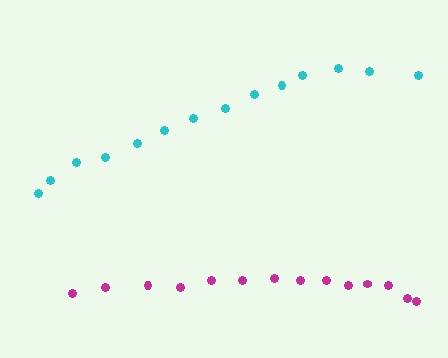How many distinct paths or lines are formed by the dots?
There are 2 distinct paths.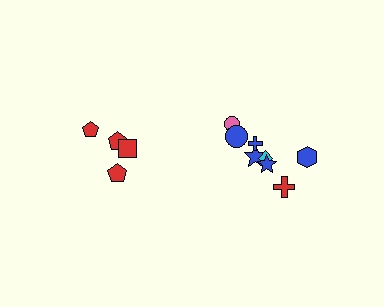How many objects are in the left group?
There are 4 objects.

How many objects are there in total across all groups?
There are 12 objects.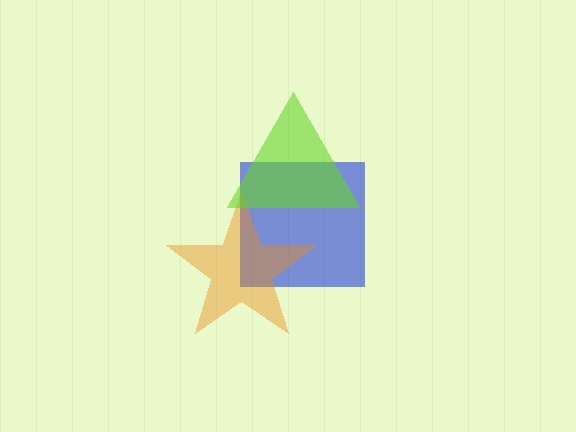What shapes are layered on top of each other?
The layered shapes are: a blue square, an orange star, a lime triangle.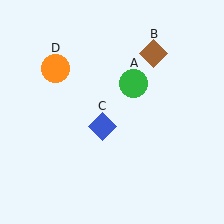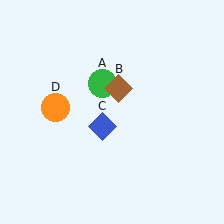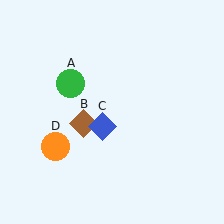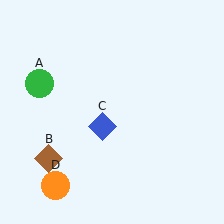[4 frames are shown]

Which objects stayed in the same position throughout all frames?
Blue diamond (object C) remained stationary.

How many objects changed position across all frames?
3 objects changed position: green circle (object A), brown diamond (object B), orange circle (object D).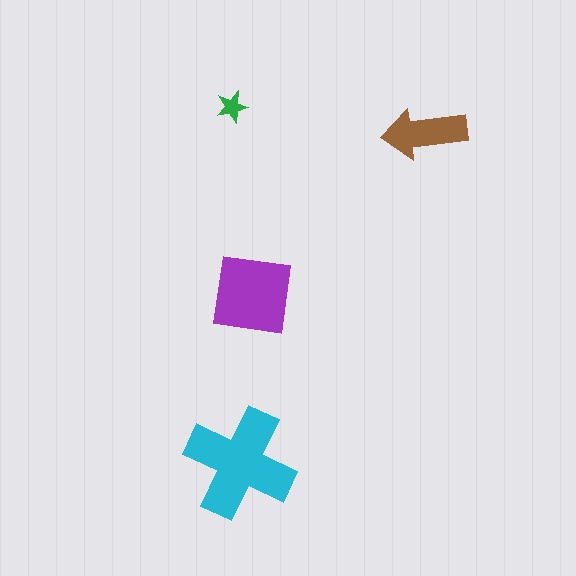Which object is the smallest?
The green star.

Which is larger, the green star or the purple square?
The purple square.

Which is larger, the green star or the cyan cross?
The cyan cross.